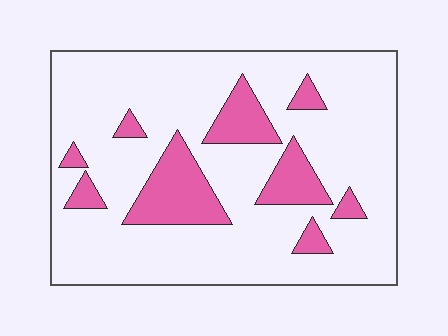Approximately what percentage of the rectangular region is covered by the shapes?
Approximately 20%.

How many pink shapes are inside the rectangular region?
9.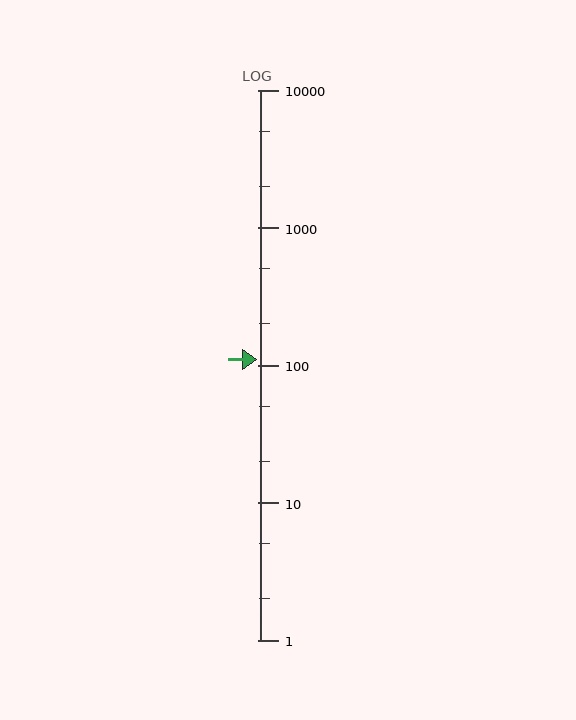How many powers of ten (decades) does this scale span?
The scale spans 4 decades, from 1 to 10000.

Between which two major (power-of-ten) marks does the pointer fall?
The pointer is between 100 and 1000.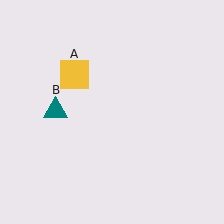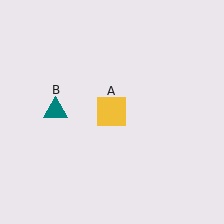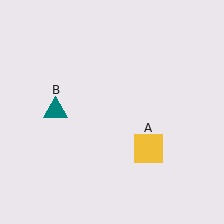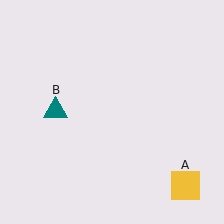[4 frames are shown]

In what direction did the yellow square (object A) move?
The yellow square (object A) moved down and to the right.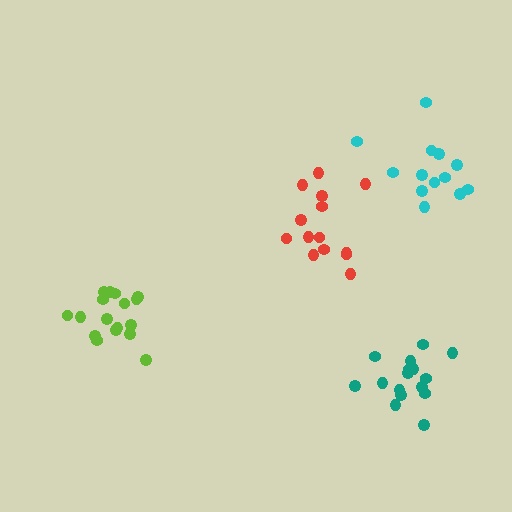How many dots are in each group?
Group 1: 14 dots, Group 2: 16 dots, Group 3: 13 dots, Group 4: 17 dots (60 total).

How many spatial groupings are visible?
There are 4 spatial groupings.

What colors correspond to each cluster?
The clusters are colored: red, teal, cyan, lime.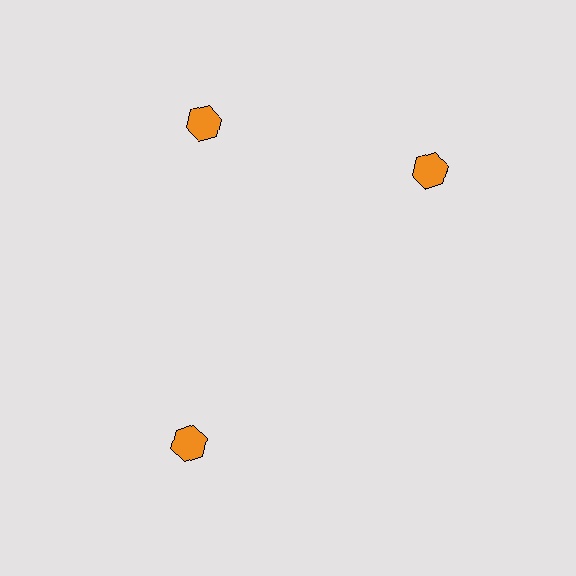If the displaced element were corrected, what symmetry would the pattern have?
It would have 3-fold rotational symmetry — the pattern would map onto itself every 120 degrees.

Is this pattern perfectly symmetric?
No. The 3 orange hexagons are arranged in a ring, but one element near the 3 o'clock position is rotated out of alignment along the ring, breaking the 3-fold rotational symmetry.